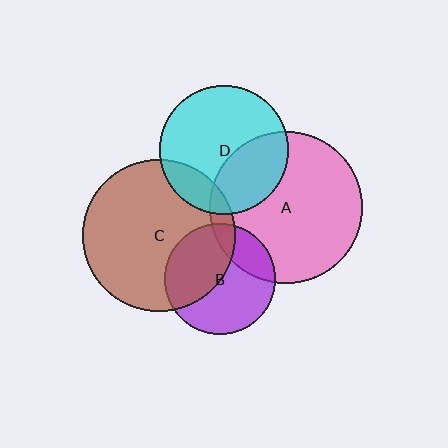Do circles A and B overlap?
Yes.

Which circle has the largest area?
Circle C (brown).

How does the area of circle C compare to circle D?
Approximately 1.4 times.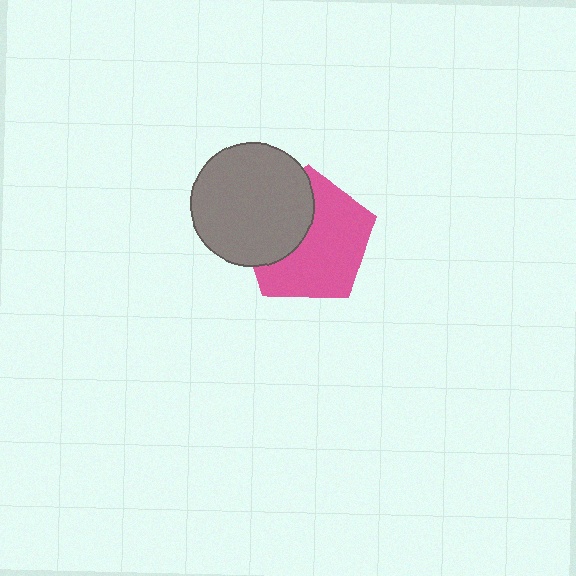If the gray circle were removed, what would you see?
You would see the complete pink pentagon.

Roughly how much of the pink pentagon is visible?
About half of it is visible (roughly 63%).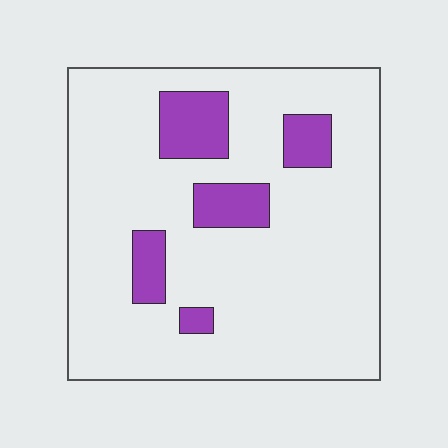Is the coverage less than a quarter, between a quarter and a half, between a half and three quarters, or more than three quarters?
Less than a quarter.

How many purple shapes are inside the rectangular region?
5.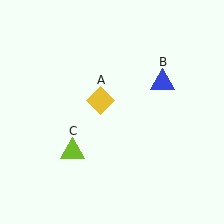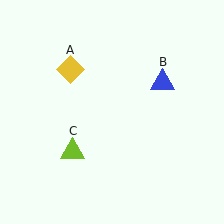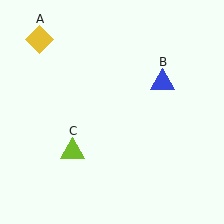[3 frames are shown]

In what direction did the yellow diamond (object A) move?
The yellow diamond (object A) moved up and to the left.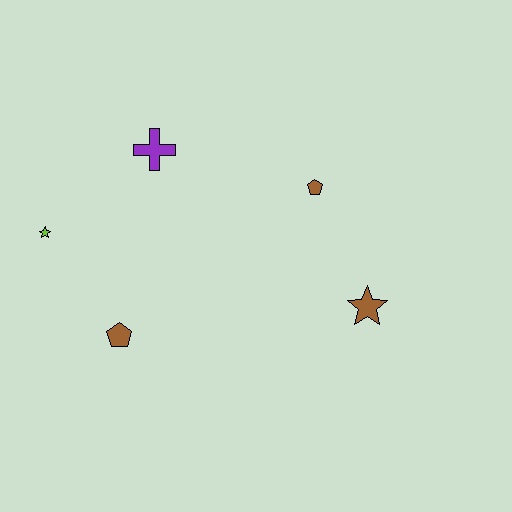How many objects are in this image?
There are 5 objects.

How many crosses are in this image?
There is 1 cross.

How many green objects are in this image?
There are no green objects.